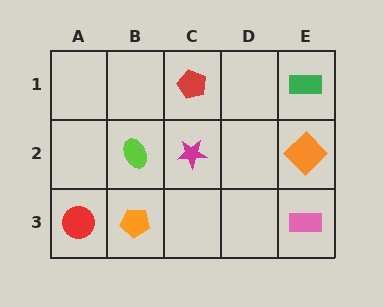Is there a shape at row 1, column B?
No, that cell is empty.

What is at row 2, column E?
An orange diamond.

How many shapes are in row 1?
2 shapes.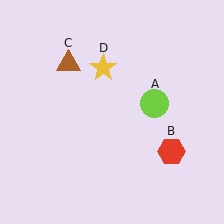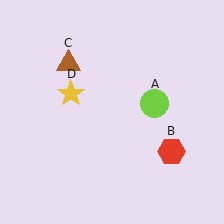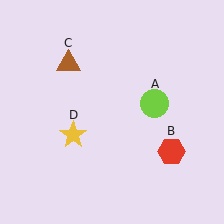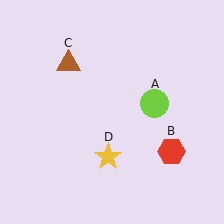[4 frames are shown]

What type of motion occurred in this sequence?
The yellow star (object D) rotated counterclockwise around the center of the scene.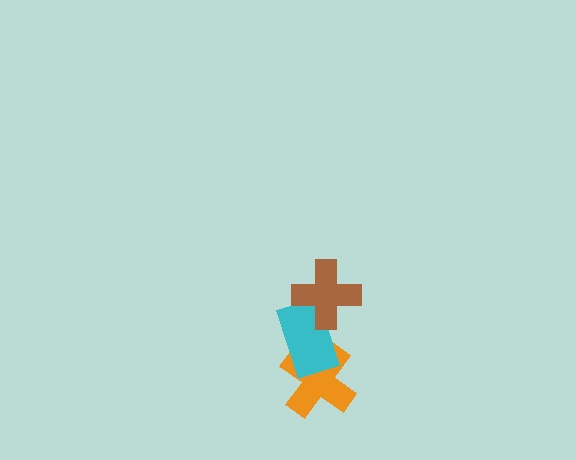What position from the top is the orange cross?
The orange cross is 3rd from the top.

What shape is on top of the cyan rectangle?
The brown cross is on top of the cyan rectangle.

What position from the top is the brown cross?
The brown cross is 1st from the top.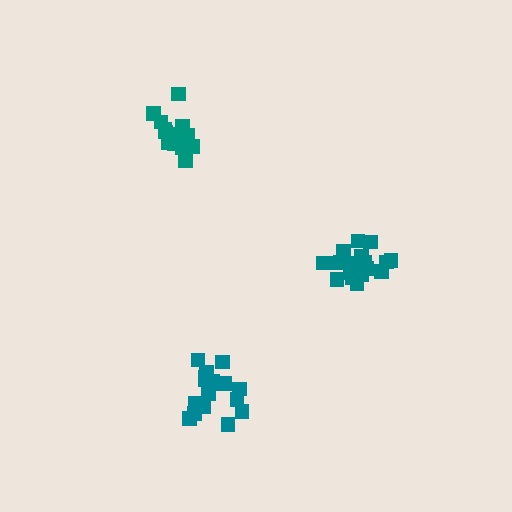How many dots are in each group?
Group 1: 16 dots, Group 2: 17 dots, Group 3: 20 dots (53 total).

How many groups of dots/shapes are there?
There are 3 groups.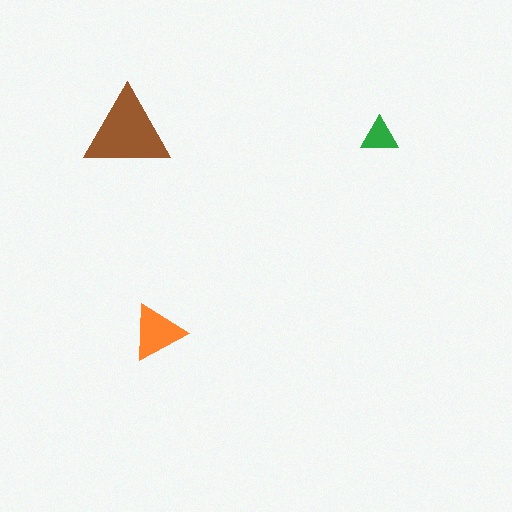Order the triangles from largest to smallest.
the brown one, the orange one, the green one.